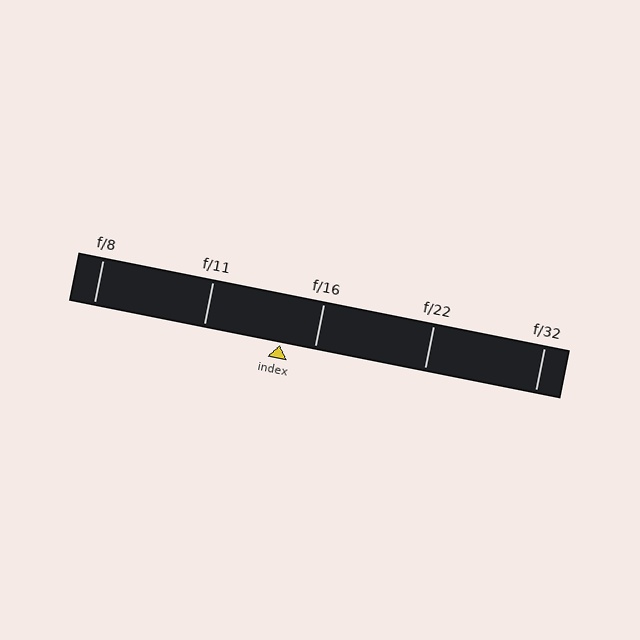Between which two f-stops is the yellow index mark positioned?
The index mark is between f/11 and f/16.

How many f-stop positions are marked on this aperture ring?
There are 5 f-stop positions marked.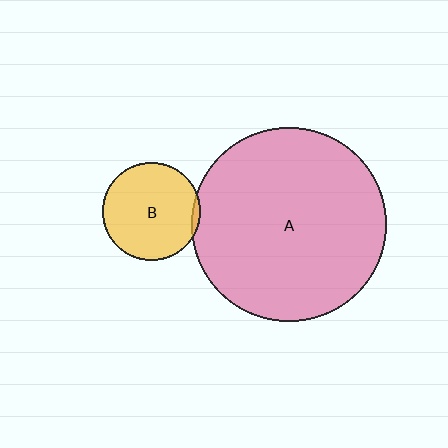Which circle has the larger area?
Circle A (pink).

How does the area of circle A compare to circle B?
Approximately 3.9 times.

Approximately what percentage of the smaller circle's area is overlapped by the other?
Approximately 5%.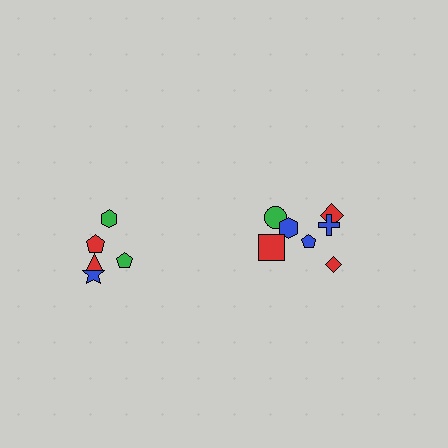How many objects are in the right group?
There are 7 objects.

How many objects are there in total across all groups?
There are 12 objects.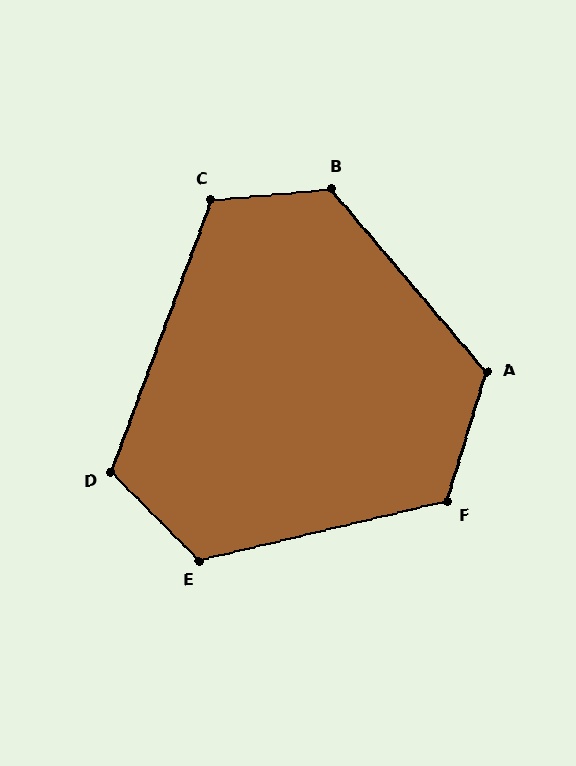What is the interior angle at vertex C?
Approximately 115 degrees (obtuse).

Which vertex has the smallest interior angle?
D, at approximately 115 degrees.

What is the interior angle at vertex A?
Approximately 123 degrees (obtuse).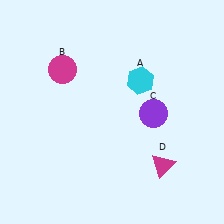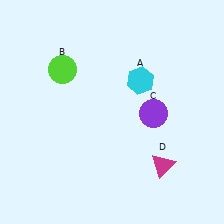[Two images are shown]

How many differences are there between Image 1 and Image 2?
There is 1 difference between the two images.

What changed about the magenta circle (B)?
In Image 1, B is magenta. In Image 2, it changed to lime.